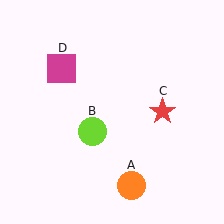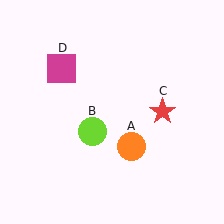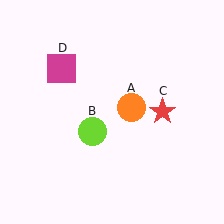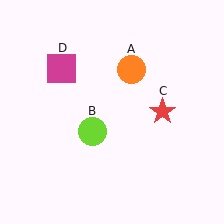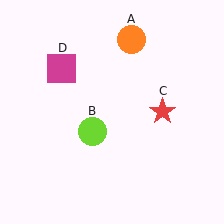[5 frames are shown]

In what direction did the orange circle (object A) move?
The orange circle (object A) moved up.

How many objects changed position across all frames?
1 object changed position: orange circle (object A).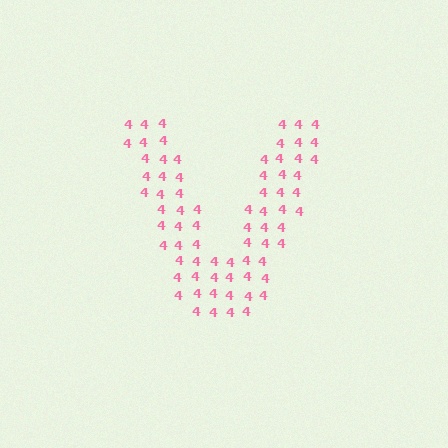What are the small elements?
The small elements are digit 4's.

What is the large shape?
The large shape is the letter V.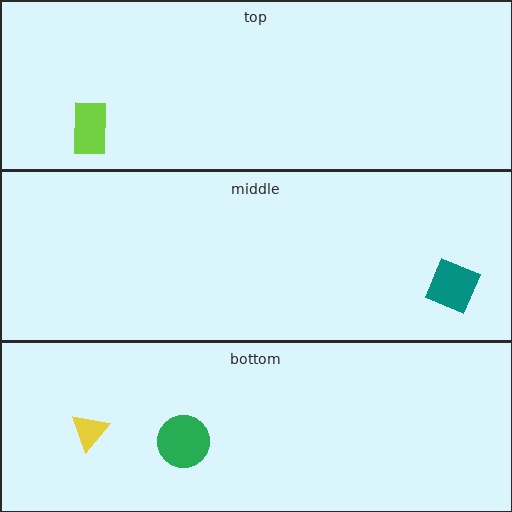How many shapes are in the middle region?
1.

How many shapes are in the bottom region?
2.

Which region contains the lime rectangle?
The top region.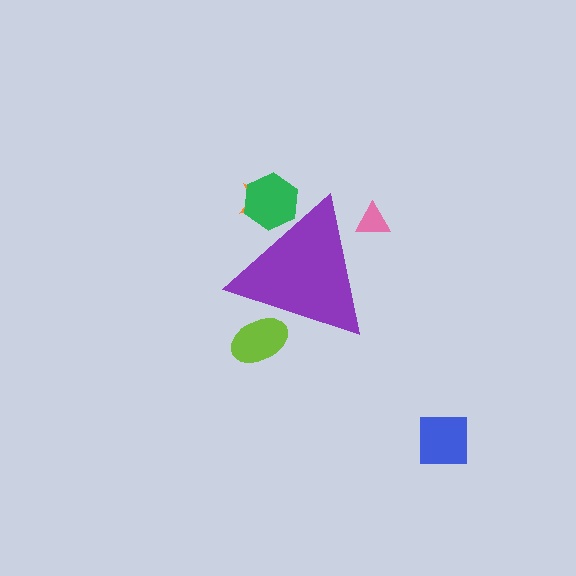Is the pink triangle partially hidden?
Yes, the pink triangle is partially hidden behind the purple triangle.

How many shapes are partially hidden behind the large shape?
4 shapes are partially hidden.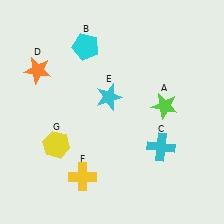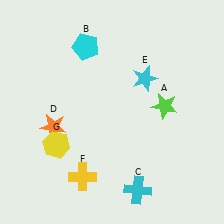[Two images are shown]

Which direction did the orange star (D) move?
The orange star (D) moved down.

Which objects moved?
The objects that moved are: the cyan cross (C), the orange star (D), the cyan star (E).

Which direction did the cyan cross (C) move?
The cyan cross (C) moved down.